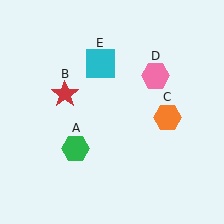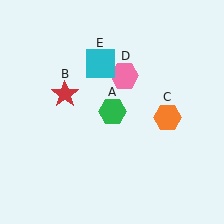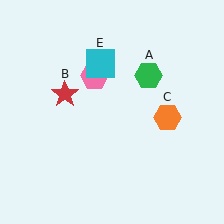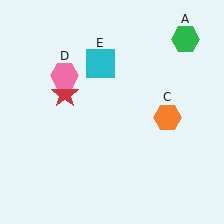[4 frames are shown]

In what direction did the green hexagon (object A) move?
The green hexagon (object A) moved up and to the right.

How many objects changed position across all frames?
2 objects changed position: green hexagon (object A), pink hexagon (object D).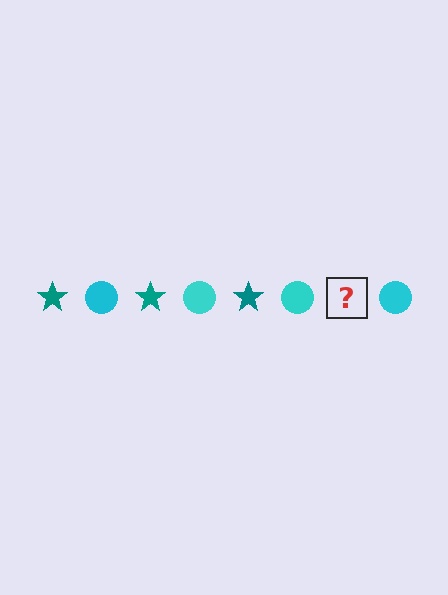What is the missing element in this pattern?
The missing element is a teal star.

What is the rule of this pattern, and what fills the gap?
The rule is that the pattern alternates between teal star and cyan circle. The gap should be filled with a teal star.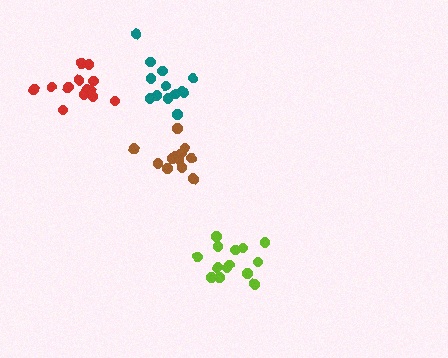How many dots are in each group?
Group 1: 13 dots, Group 2: 13 dots, Group 3: 14 dots, Group 4: 14 dots (54 total).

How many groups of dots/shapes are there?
There are 4 groups.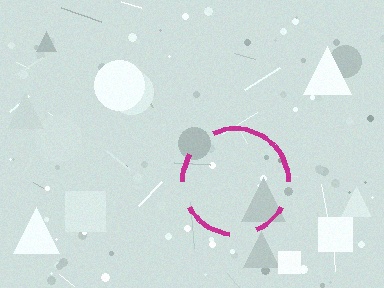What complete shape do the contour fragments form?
The contour fragments form a circle.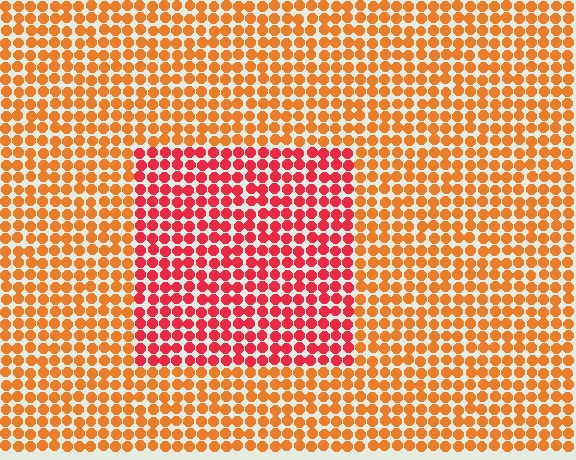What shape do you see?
I see a rectangle.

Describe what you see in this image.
The image is filled with small orange elements in a uniform arrangement. A rectangle-shaped region is visible where the elements are tinted to a slightly different hue, forming a subtle color boundary.